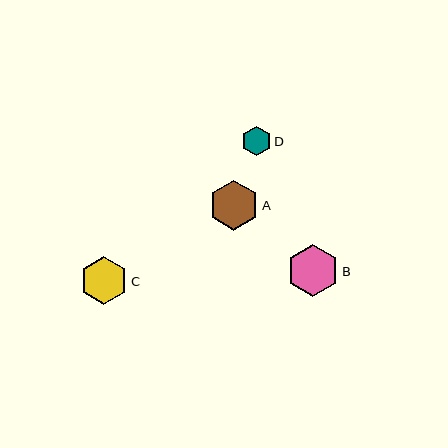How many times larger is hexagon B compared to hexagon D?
Hexagon B is approximately 1.8 times the size of hexagon D.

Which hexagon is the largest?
Hexagon B is the largest with a size of approximately 52 pixels.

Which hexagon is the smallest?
Hexagon D is the smallest with a size of approximately 30 pixels.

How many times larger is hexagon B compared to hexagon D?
Hexagon B is approximately 1.8 times the size of hexagon D.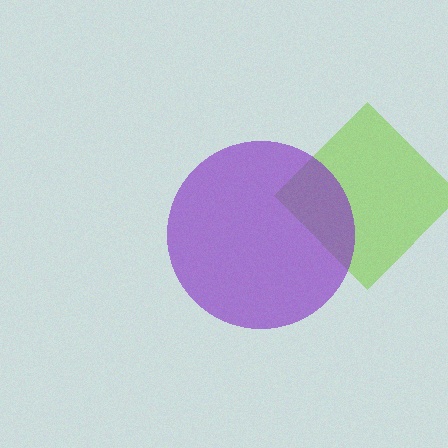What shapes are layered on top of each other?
The layered shapes are: a lime diamond, a purple circle.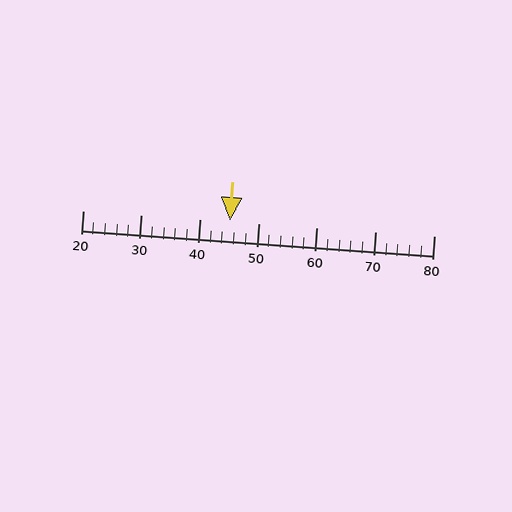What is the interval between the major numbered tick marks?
The major tick marks are spaced 10 units apart.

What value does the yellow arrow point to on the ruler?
The yellow arrow points to approximately 45.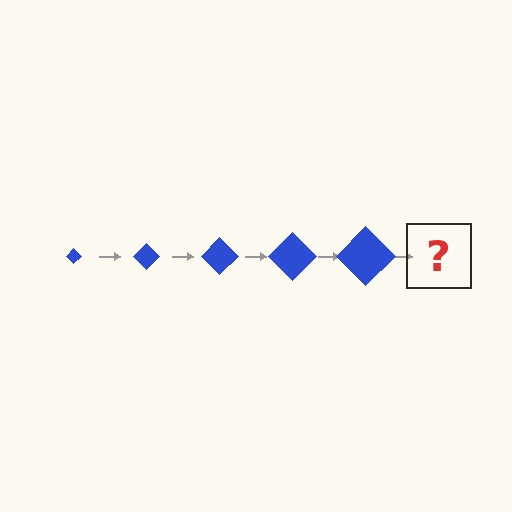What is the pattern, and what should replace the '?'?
The pattern is that the diamond gets progressively larger each step. The '?' should be a blue diamond, larger than the previous one.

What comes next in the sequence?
The next element should be a blue diamond, larger than the previous one.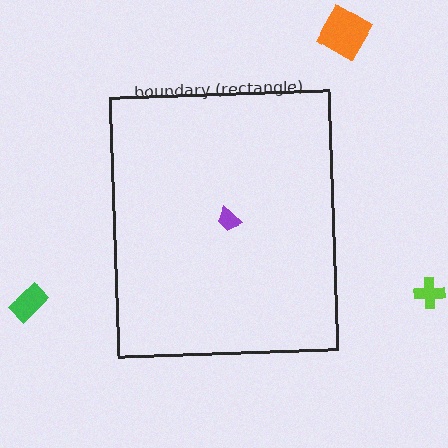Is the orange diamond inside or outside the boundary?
Outside.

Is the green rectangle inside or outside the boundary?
Outside.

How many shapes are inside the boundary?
1 inside, 3 outside.